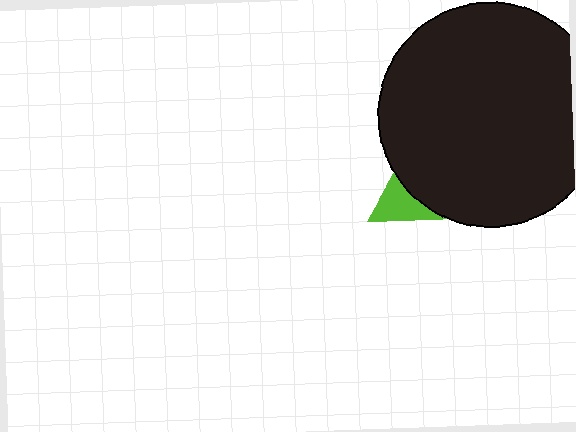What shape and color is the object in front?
The object in front is a black circle.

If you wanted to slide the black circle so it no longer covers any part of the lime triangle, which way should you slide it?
Slide it toward the upper-right — that is the most direct way to separate the two shapes.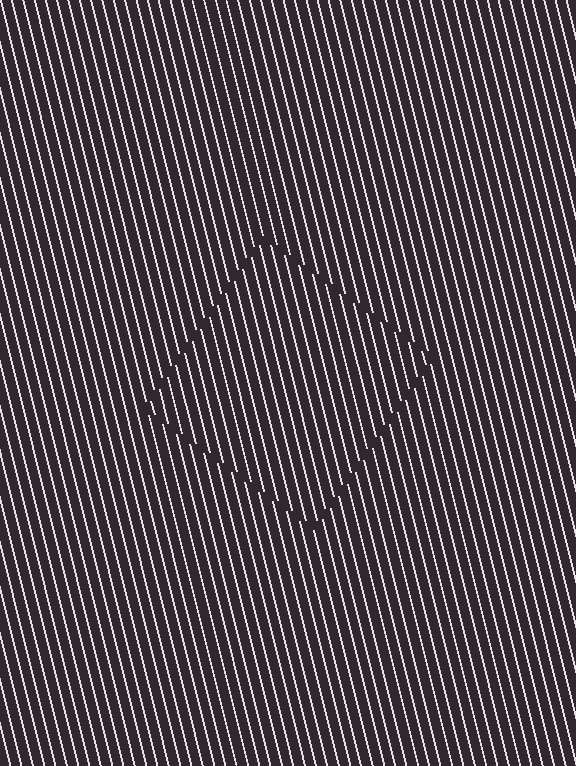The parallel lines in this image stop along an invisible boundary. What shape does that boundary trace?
An illusory square. The interior of the shape contains the same grating, shifted by half a period — the contour is defined by the phase discontinuity where line-ends from the inner and outer gratings abut.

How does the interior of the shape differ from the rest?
The interior of the shape contains the same grating, shifted by half a period — the contour is defined by the phase discontinuity where line-ends from the inner and outer gratings abut.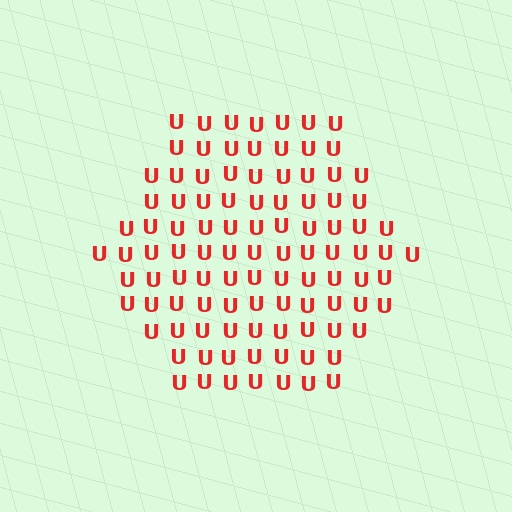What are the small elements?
The small elements are letter U's.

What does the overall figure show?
The overall figure shows a hexagon.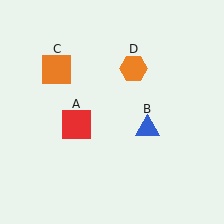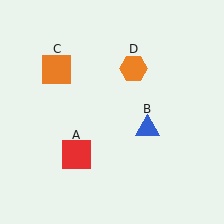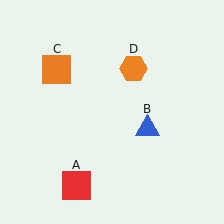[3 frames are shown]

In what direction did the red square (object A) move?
The red square (object A) moved down.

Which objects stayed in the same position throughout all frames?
Blue triangle (object B) and orange square (object C) and orange hexagon (object D) remained stationary.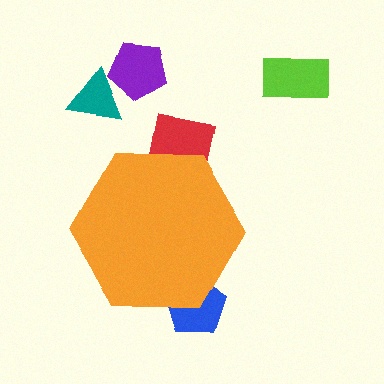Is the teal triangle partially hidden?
No, the teal triangle is fully visible.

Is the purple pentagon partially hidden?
No, the purple pentagon is fully visible.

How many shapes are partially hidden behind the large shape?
2 shapes are partially hidden.